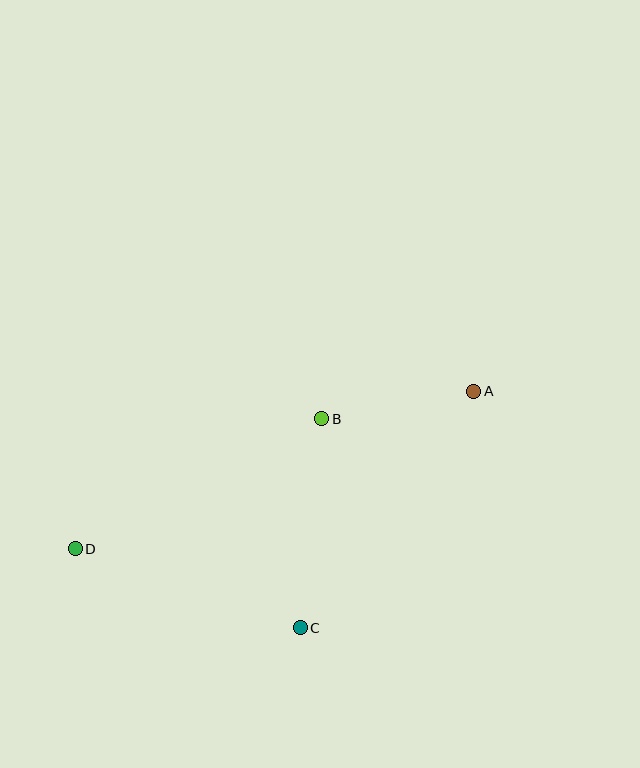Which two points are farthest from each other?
Points A and D are farthest from each other.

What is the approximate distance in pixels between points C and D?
The distance between C and D is approximately 238 pixels.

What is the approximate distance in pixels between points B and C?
The distance between B and C is approximately 210 pixels.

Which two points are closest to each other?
Points A and B are closest to each other.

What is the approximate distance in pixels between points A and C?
The distance between A and C is approximately 293 pixels.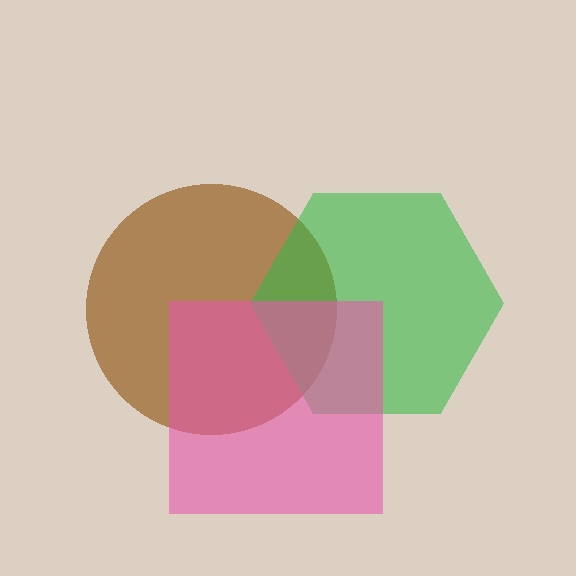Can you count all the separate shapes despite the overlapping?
Yes, there are 3 separate shapes.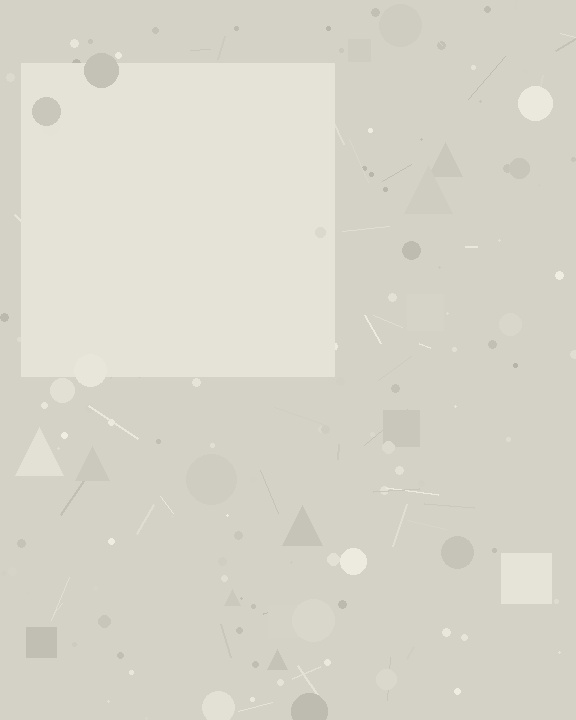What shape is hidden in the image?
A square is hidden in the image.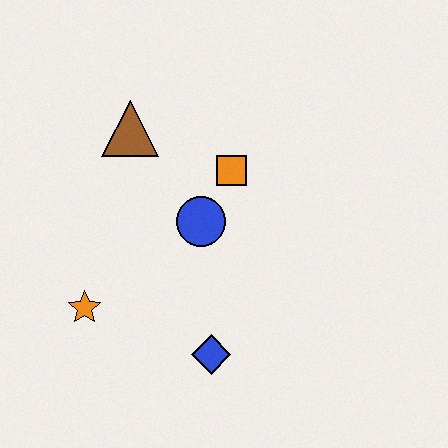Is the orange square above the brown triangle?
No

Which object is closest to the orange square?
The blue circle is closest to the orange square.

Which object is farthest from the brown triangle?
The blue diamond is farthest from the brown triangle.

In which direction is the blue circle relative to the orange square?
The blue circle is below the orange square.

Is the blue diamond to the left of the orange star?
No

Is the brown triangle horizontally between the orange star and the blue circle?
Yes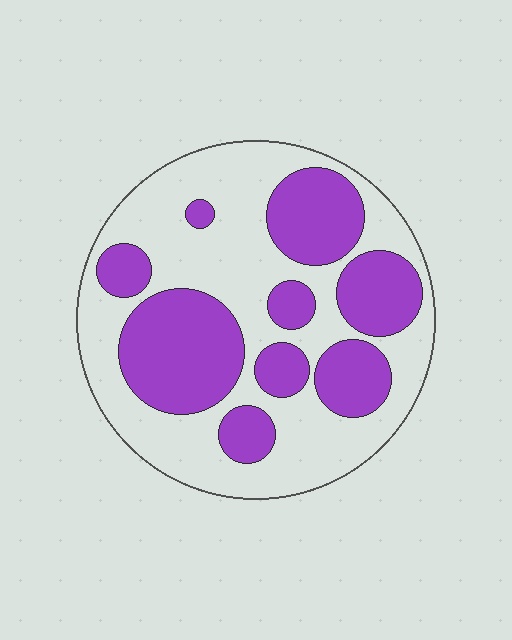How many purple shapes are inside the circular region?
9.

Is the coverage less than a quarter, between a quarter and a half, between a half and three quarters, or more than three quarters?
Between a quarter and a half.